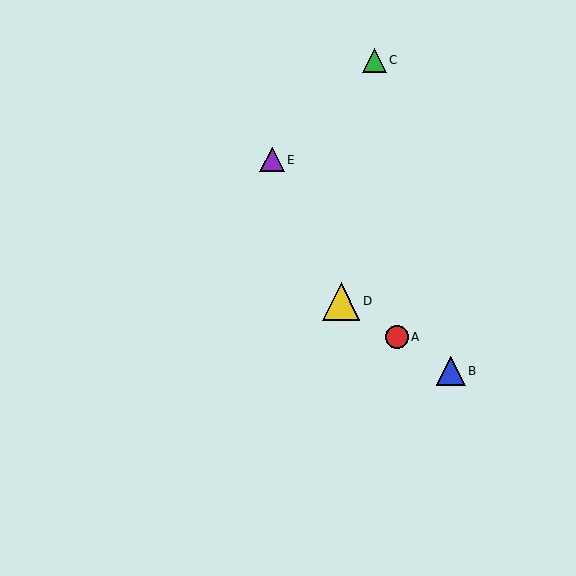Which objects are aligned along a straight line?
Objects A, B, D are aligned along a straight line.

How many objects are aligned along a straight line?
3 objects (A, B, D) are aligned along a straight line.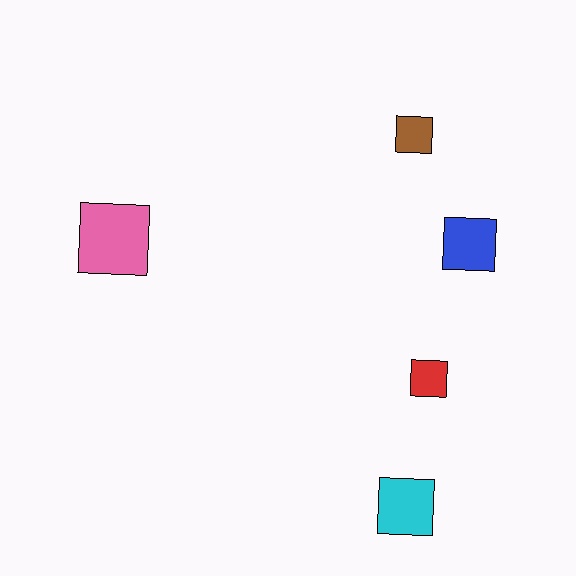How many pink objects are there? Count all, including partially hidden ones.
There is 1 pink object.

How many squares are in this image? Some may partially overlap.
There are 5 squares.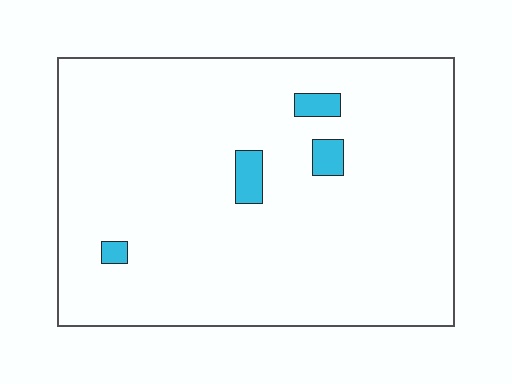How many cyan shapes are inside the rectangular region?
4.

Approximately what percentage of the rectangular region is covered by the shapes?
Approximately 5%.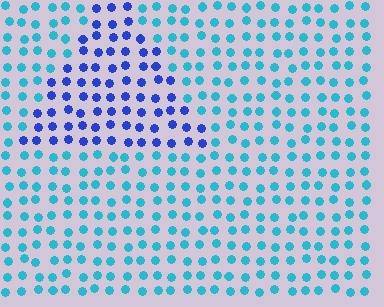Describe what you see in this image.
The image is filled with small cyan elements in a uniform arrangement. A triangle-shaped region is visible where the elements are tinted to a slightly different hue, forming a subtle color boundary.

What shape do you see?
I see a triangle.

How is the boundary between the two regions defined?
The boundary is defined purely by a slight shift in hue (about 44 degrees). Spacing, size, and orientation are identical on both sides.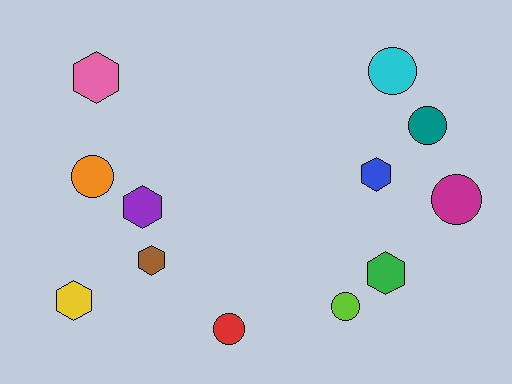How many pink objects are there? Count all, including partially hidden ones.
There is 1 pink object.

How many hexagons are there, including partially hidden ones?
There are 6 hexagons.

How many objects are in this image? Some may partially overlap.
There are 12 objects.